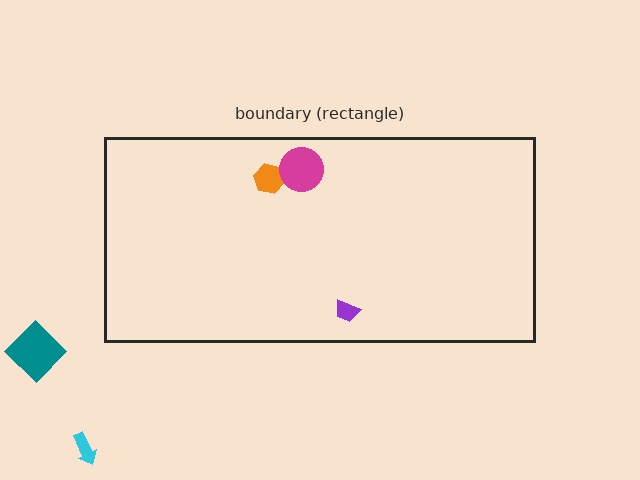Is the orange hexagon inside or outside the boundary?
Inside.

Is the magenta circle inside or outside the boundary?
Inside.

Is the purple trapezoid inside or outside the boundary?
Inside.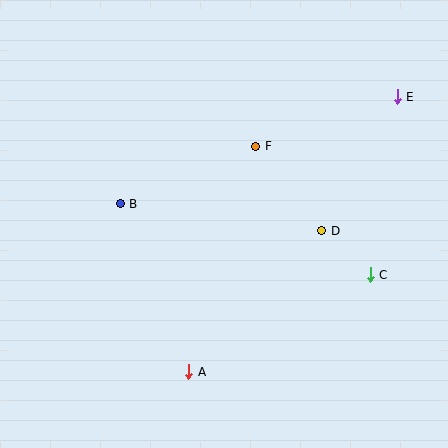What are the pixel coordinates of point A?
Point A is at (189, 372).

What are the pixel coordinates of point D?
Point D is at (322, 231).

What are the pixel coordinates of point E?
Point E is at (397, 97).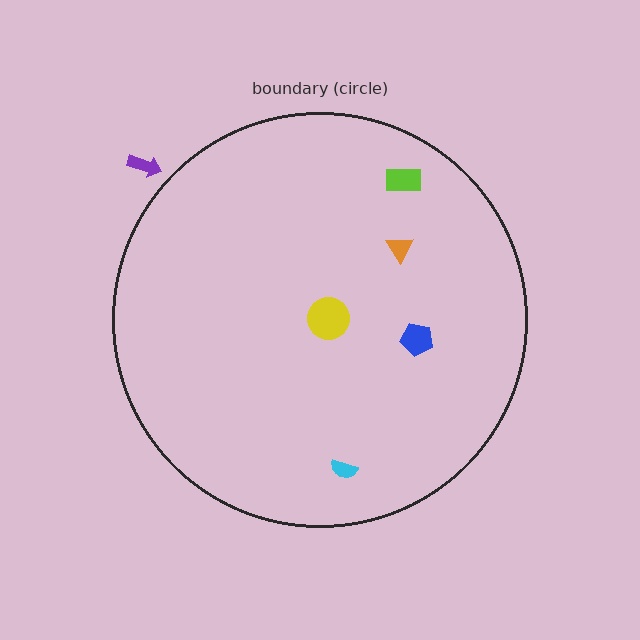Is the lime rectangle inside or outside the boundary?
Inside.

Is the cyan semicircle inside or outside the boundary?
Inside.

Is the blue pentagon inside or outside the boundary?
Inside.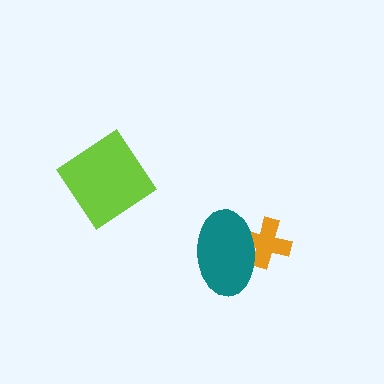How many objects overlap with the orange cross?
1 object overlaps with the orange cross.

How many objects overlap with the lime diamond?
0 objects overlap with the lime diamond.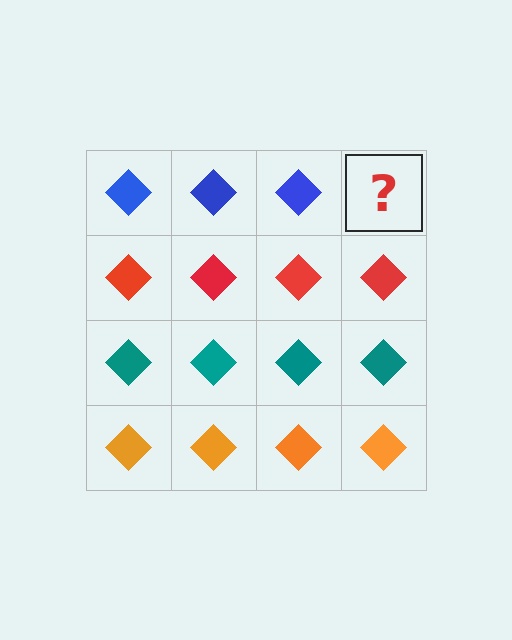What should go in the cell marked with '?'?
The missing cell should contain a blue diamond.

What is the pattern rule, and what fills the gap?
The rule is that each row has a consistent color. The gap should be filled with a blue diamond.